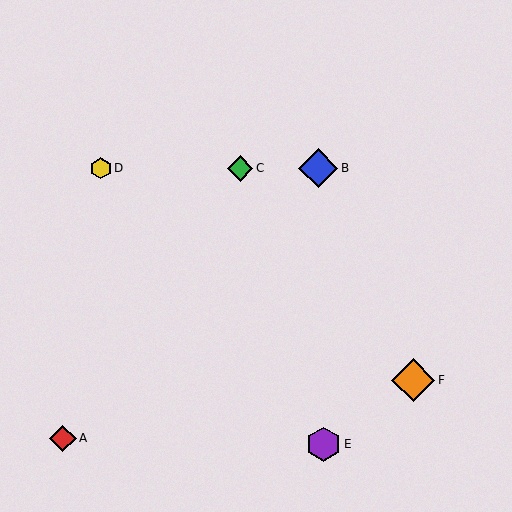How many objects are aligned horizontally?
3 objects (B, C, D) are aligned horizontally.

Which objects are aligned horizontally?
Objects B, C, D are aligned horizontally.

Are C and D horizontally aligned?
Yes, both are at y≈168.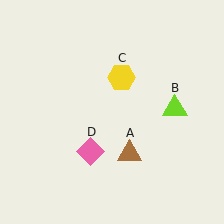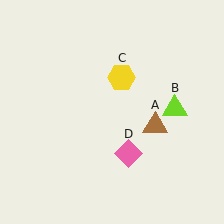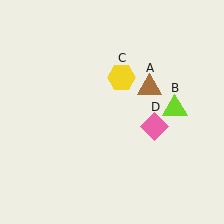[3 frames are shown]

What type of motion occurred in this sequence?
The brown triangle (object A), pink diamond (object D) rotated counterclockwise around the center of the scene.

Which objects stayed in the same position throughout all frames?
Lime triangle (object B) and yellow hexagon (object C) remained stationary.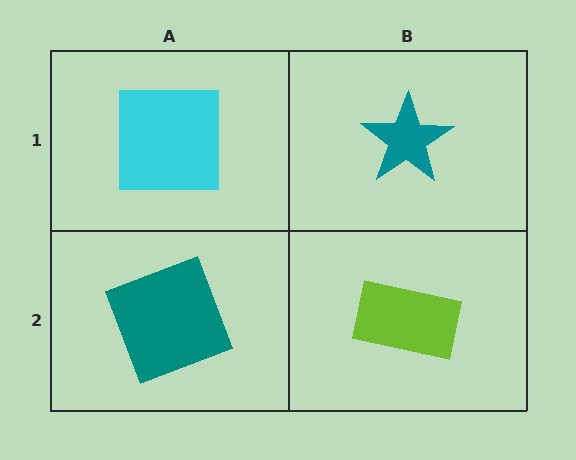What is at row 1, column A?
A cyan square.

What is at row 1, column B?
A teal star.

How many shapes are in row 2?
2 shapes.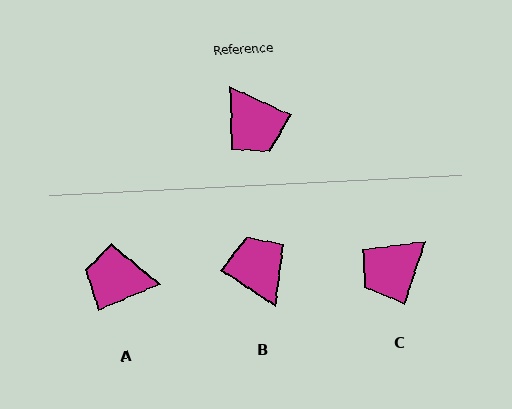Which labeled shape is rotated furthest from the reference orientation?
B, about 171 degrees away.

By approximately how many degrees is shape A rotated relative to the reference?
Approximately 132 degrees clockwise.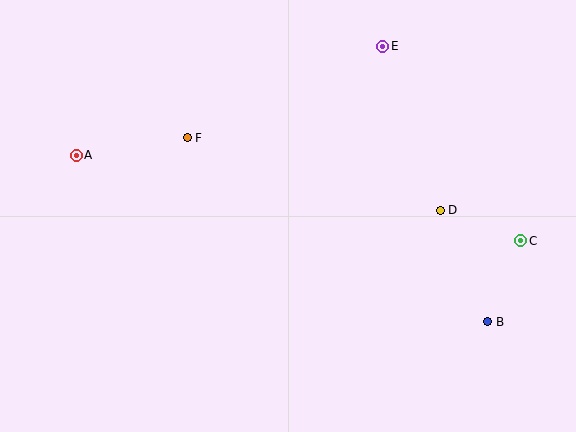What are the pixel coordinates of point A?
Point A is at (76, 155).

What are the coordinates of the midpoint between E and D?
The midpoint between E and D is at (412, 128).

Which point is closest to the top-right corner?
Point E is closest to the top-right corner.